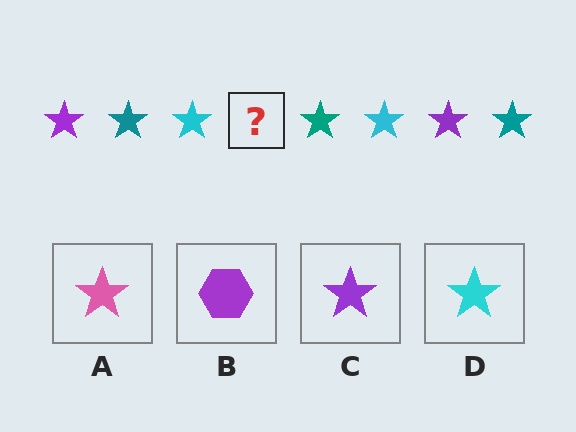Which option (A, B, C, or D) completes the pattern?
C.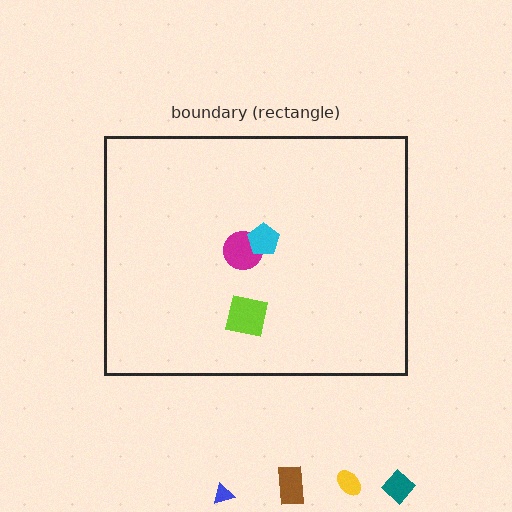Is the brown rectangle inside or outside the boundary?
Outside.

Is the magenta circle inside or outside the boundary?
Inside.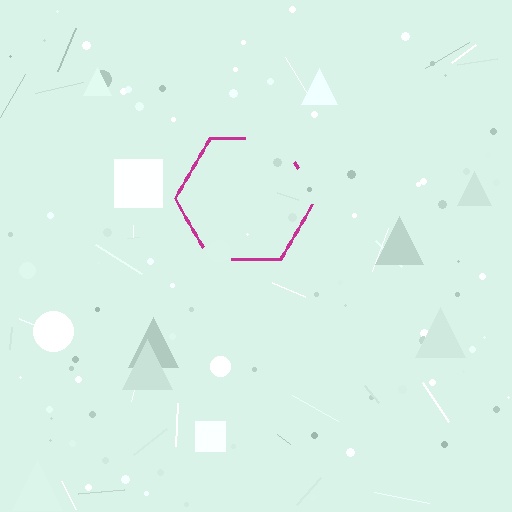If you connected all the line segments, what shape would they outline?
They would outline a hexagon.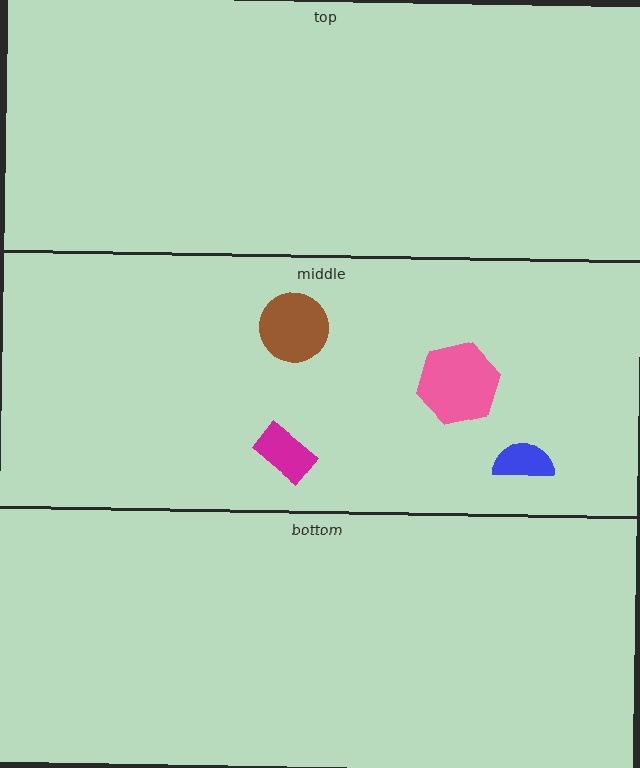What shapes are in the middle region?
The brown circle, the pink hexagon, the blue semicircle, the magenta rectangle.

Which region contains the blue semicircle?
The middle region.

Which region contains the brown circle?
The middle region.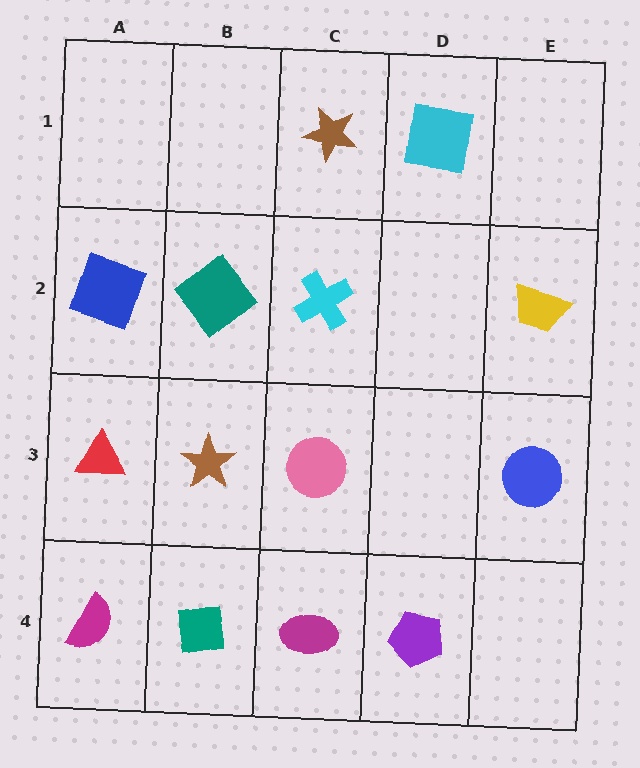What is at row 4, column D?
A purple pentagon.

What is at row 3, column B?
A brown star.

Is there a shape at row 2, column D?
No, that cell is empty.